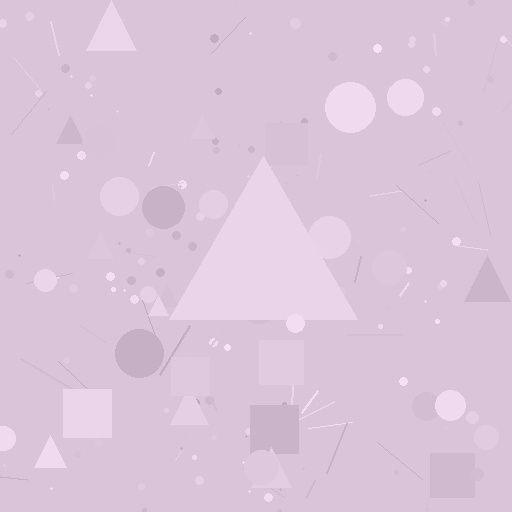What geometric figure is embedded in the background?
A triangle is embedded in the background.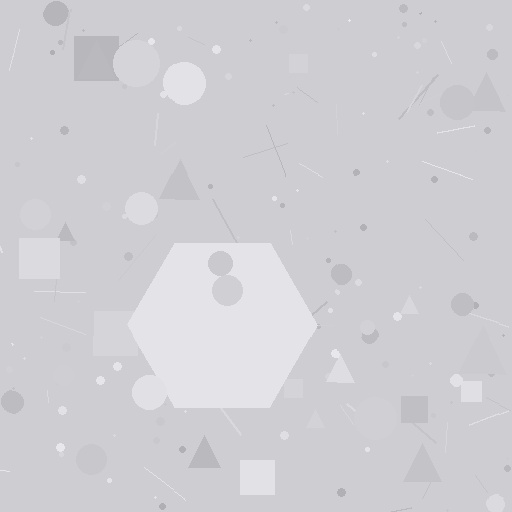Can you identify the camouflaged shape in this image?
The camouflaged shape is a hexagon.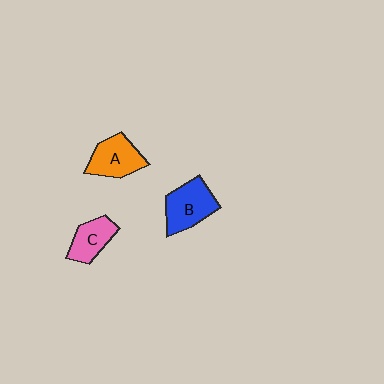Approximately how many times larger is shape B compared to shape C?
Approximately 1.4 times.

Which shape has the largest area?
Shape B (blue).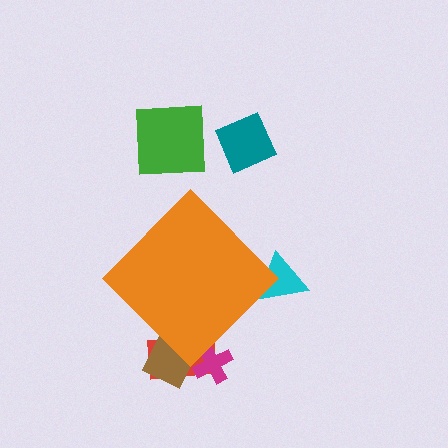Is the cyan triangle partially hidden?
Yes, the cyan triangle is partially hidden behind the orange diamond.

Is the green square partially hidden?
No, the green square is fully visible.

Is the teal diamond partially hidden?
No, the teal diamond is fully visible.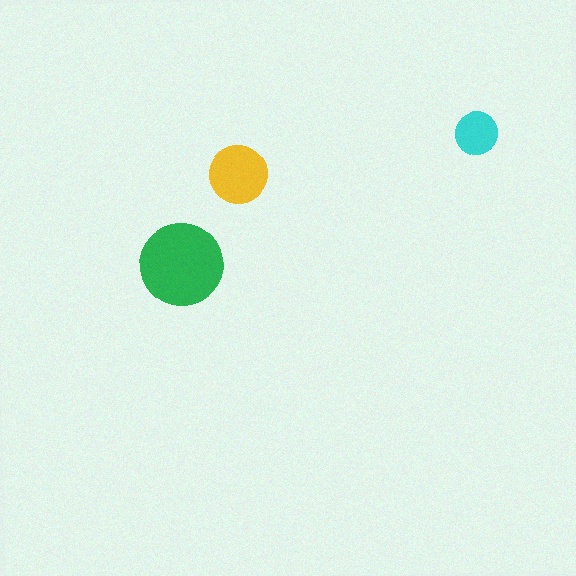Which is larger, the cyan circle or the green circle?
The green one.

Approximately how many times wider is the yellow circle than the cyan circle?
About 1.5 times wider.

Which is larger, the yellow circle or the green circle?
The green one.